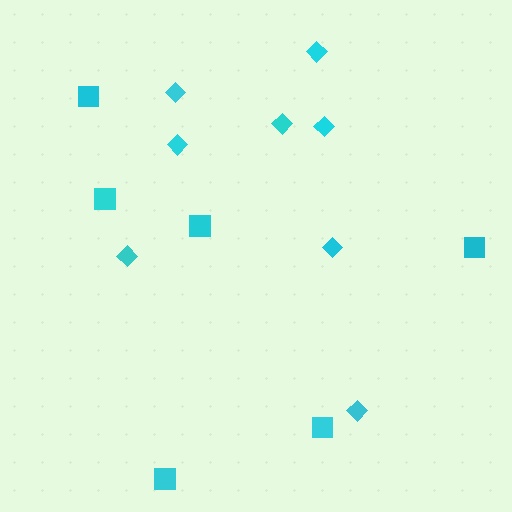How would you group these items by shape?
There are 2 groups: one group of diamonds (8) and one group of squares (6).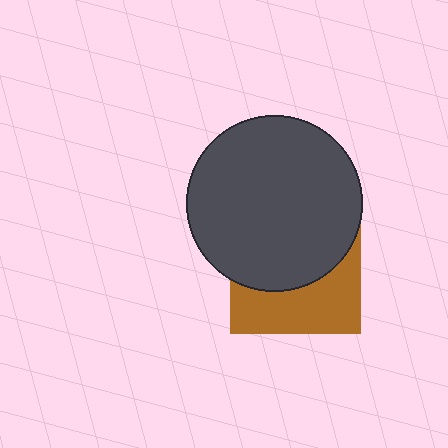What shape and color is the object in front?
The object in front is a dark gray circle.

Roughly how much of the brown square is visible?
A small part of it is visible (roughly 42%).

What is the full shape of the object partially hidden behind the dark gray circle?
The partially hidden object is a brown square.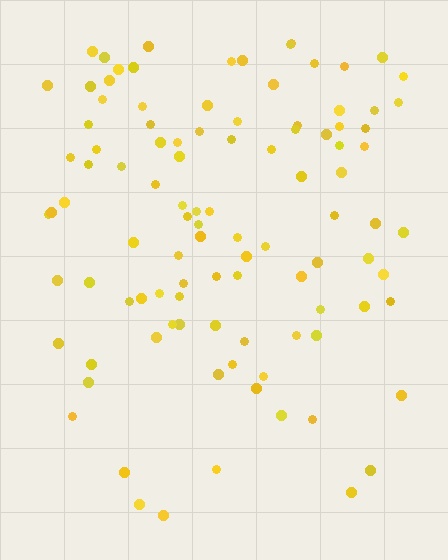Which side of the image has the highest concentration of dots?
The top.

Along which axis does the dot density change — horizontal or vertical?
Vertical.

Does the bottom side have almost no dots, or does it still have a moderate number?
Still a moderate number, just noticeably fewer than the top.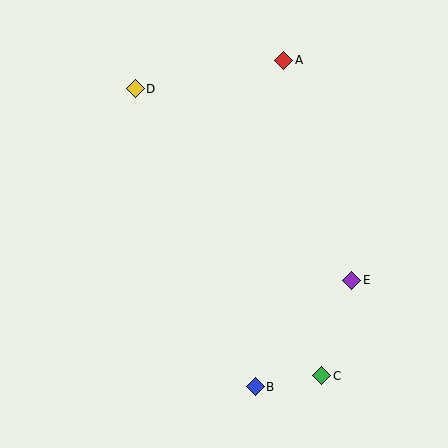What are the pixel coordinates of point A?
Point A is at (284, 60).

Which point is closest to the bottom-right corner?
Point C is closest to the bottom-right corner.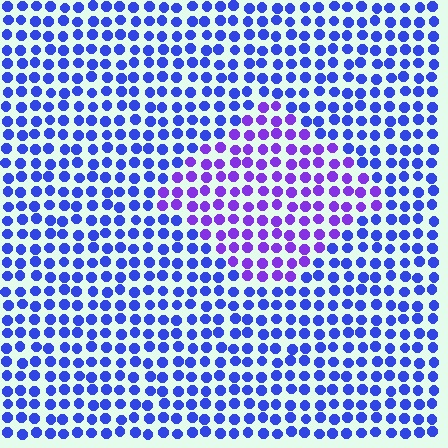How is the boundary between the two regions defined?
The boundary is defined purely by a slight shift in hue (about 35 degrees). Spacing, size, and orientation are identical on both sides.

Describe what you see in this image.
The image is filled with small blue elements in a uniform arrangement. A diamond-shaped region is visible where the elements are tinted to a slightly different hue, forming a subtle color boundary.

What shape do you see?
I see a diamond.